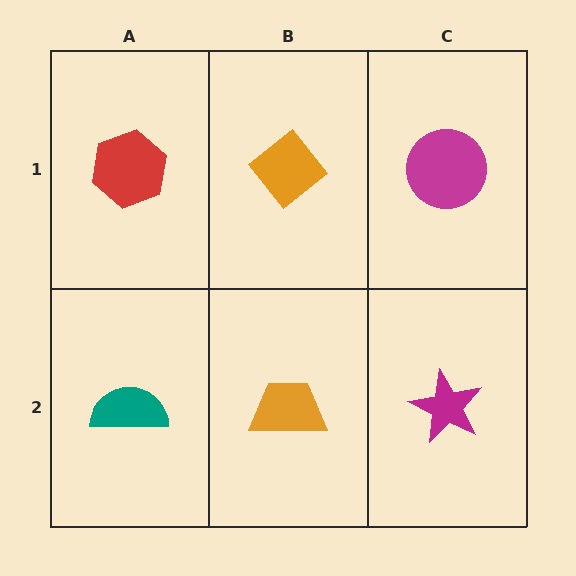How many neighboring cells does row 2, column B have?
3.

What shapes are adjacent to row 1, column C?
A magenta star (row 2, column C), an orange diamond (row 1, column B).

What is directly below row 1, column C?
A magenta star.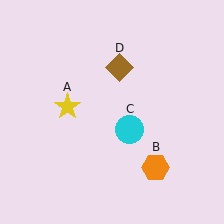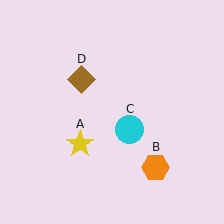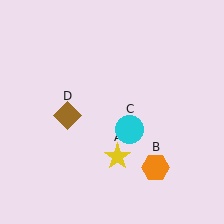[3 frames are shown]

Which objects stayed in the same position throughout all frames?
Orange hexagon (object B) and cyan circle (object C) remained stationary.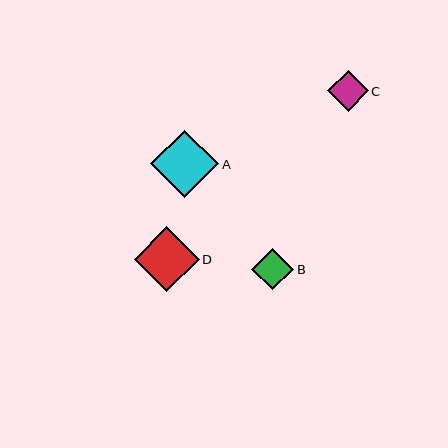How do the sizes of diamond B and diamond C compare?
Diamond B and diamond C are approximately the same size.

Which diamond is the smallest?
Diamond C is the smallest with a size of approximately 40 pixels.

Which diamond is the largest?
Diamond A is the largest with a size of approximately 68 pixels.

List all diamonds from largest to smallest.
From largest to smallest: A, D, B, C.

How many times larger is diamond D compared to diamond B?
Diamond D is approximately 1.5 times the size of diamond B.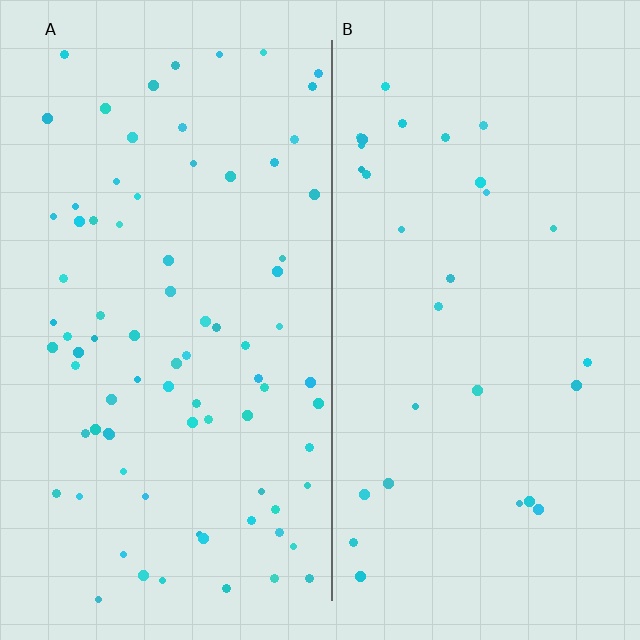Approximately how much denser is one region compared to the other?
Approximately 2.7× — region A over region B.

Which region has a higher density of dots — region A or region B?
A (the left).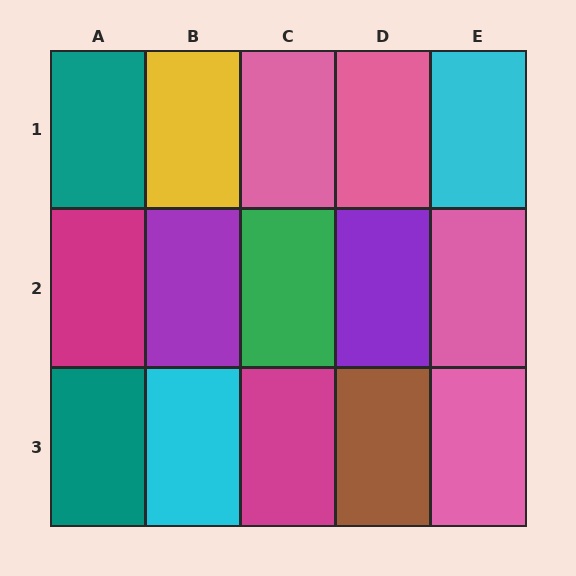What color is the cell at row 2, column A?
Magenta.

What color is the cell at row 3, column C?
Magenta.